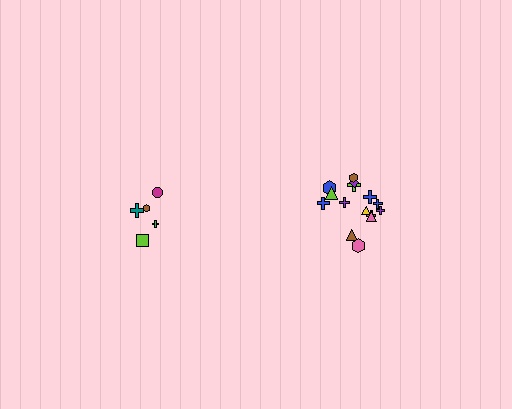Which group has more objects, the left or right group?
The right group.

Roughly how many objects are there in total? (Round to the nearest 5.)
Roughly 20 objects in total.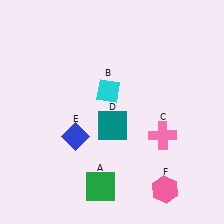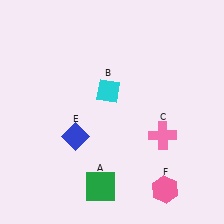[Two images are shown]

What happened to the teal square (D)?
The teal square (D) was removed in Image 2. It was in the bottom-right area of Image 1.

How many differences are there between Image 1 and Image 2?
There is 1 difference between the two images.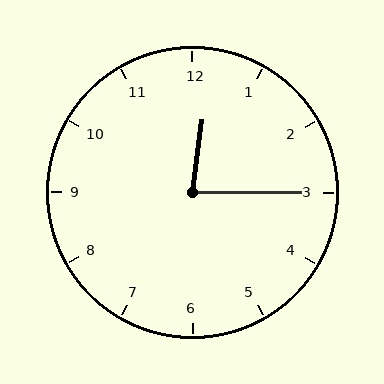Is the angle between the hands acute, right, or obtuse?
It is acute.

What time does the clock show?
12:15.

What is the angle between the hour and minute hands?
Approximately 82 degrees.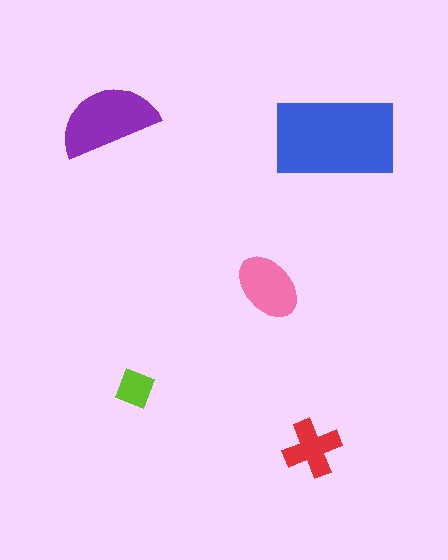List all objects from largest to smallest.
The blue rectangle, the purple semicircle, the pink ellipse, the red cross, the lime diamond.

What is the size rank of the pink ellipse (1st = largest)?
3rd.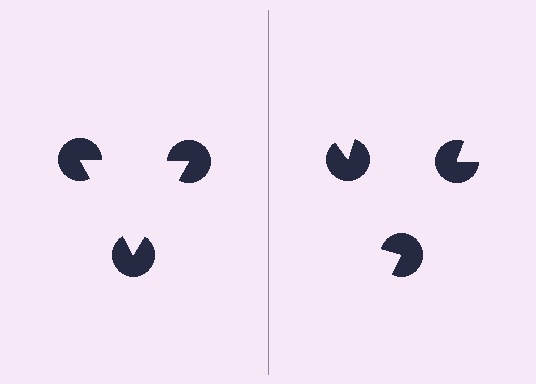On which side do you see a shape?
An illusory triangle appears on the left side. On the right side the wedge cuts are rotated, so no coherent shape forms.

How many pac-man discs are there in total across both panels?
6 — 3 on each side.